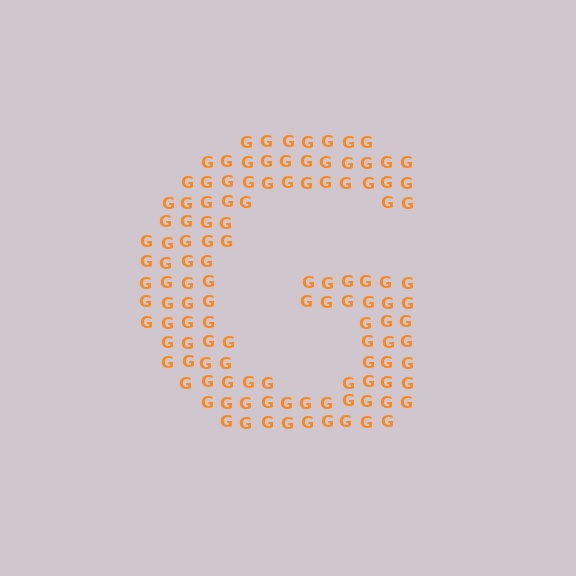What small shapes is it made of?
It is made of small letter G's.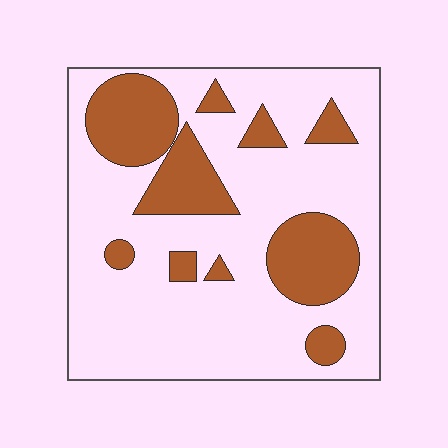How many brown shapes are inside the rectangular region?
10.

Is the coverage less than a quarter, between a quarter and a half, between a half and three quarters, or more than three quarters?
Between a quarter and a half.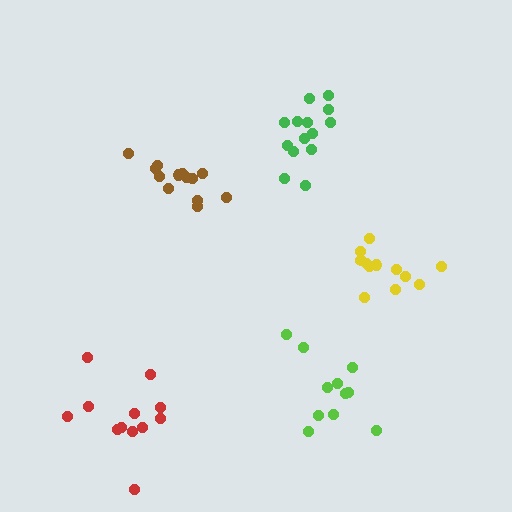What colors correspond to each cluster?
The clusters are colored: yellow, brown, green, red, lime.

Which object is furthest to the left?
The red cluster is leftmost.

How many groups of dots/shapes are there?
There are 5 groups.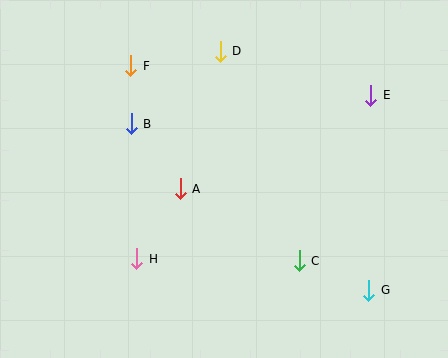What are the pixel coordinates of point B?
Point B is at (131, 124).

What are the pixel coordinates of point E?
Point E is at (371, 95).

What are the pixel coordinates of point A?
Point A is at (180, 189).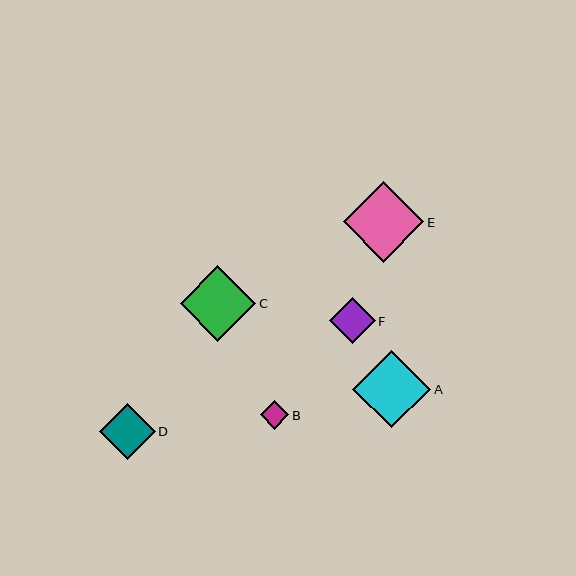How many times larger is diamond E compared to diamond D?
Diamond E is approximately 1.4 times the size of diamond D.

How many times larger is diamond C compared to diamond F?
Diamond C is approximately 1.6 times the size of diamond F.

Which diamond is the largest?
Diamond E is the largest with a size of approximately 80 pixels.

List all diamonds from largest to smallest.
From largest to smallest: E, A, C, D, F, B.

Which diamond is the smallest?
Diamond B is the smallest with a size of approximately 28 pixels.